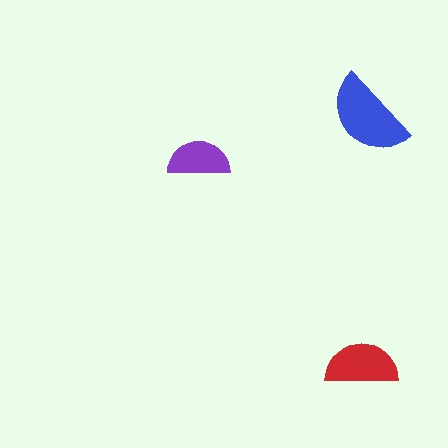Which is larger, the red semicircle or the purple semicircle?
The red one.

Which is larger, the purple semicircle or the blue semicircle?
The blue one.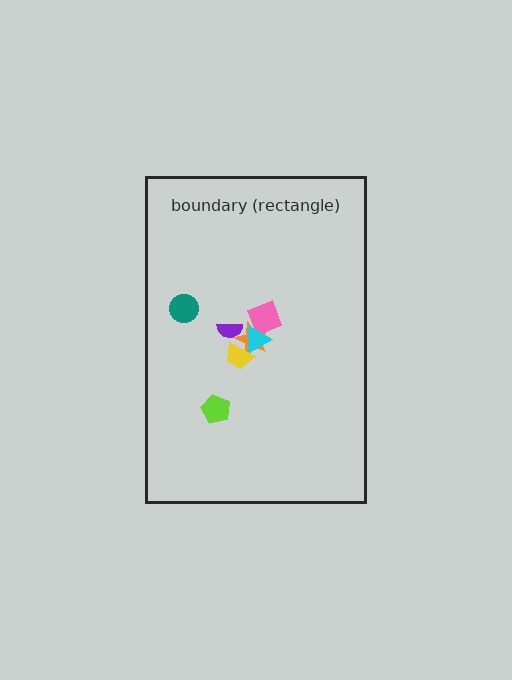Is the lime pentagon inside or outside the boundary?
Inside.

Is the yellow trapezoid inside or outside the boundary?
Inside.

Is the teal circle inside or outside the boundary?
Inside.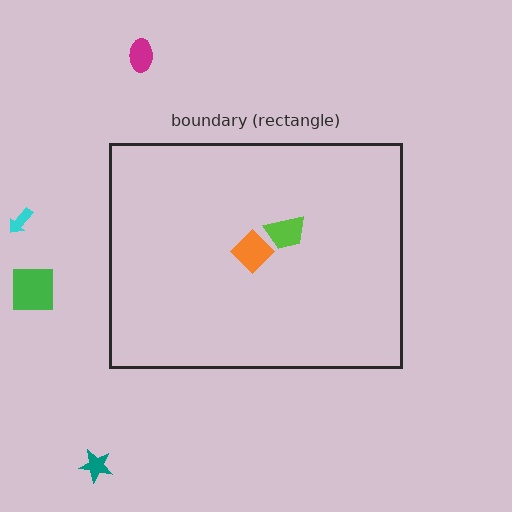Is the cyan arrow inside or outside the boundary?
Outside.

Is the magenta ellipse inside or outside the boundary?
Outside.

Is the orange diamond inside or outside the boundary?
Inside.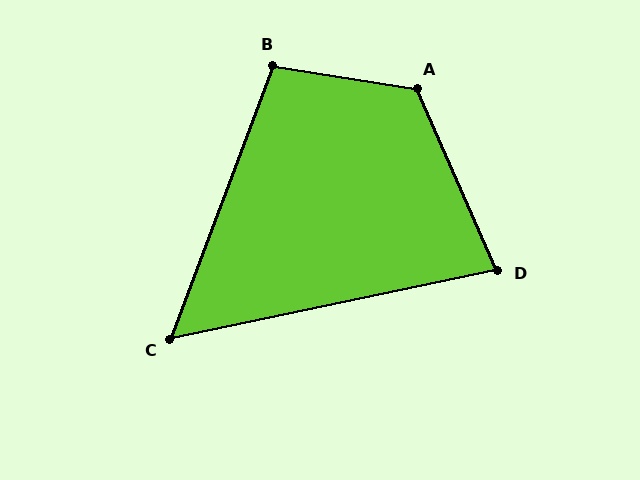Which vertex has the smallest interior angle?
C, at approximately 57 degrees.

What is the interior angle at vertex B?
Approximately 102 degrees (obtuse).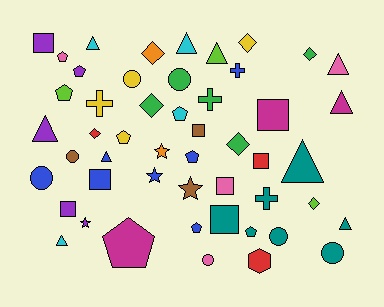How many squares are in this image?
There are 8 squares.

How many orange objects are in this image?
There are 2 orange objects.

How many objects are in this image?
There are 50 objects.